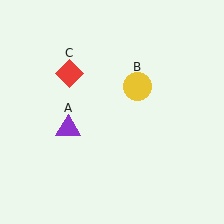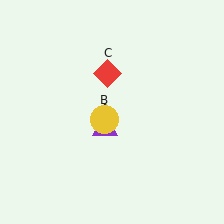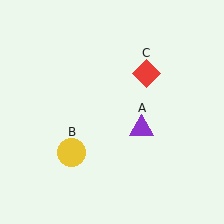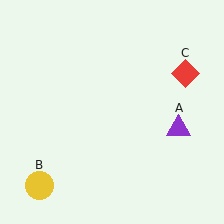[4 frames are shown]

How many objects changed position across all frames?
3 objects changed position: purple triangle (object A), yellow circle (object B), red diamond (object C).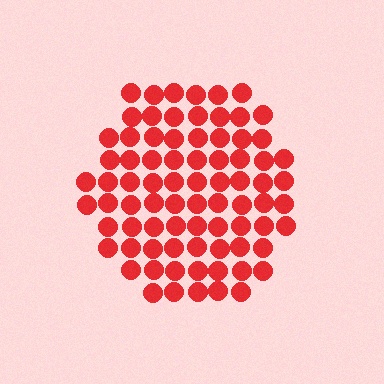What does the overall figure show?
The overall figure shows a hexagon.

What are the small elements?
The small elements are circles.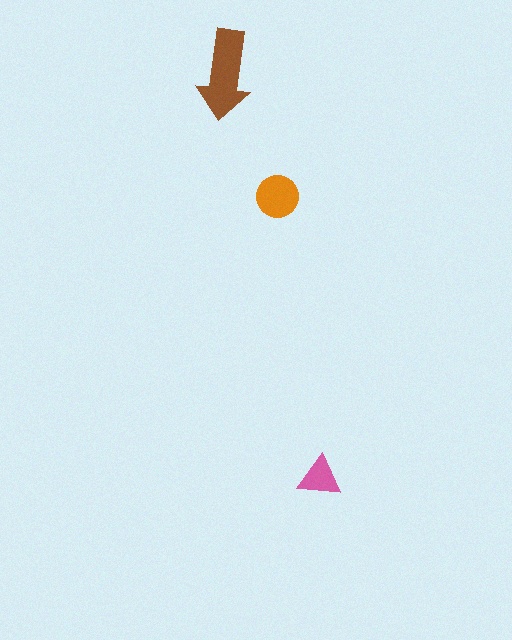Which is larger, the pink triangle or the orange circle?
The orange circle.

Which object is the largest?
The brown arrow.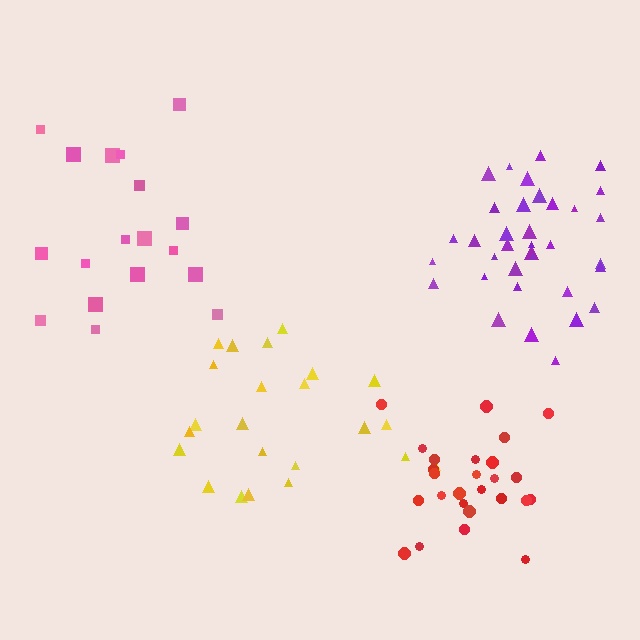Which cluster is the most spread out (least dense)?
Pink.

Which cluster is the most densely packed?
Red.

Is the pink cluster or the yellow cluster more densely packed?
Yellow.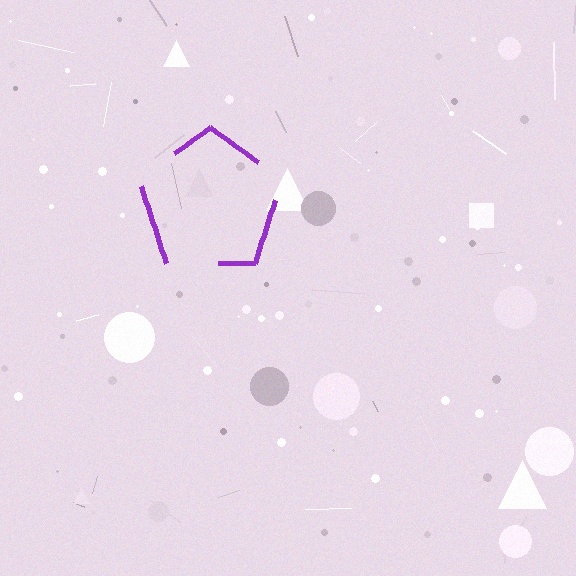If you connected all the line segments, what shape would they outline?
They would outline a pentagon.